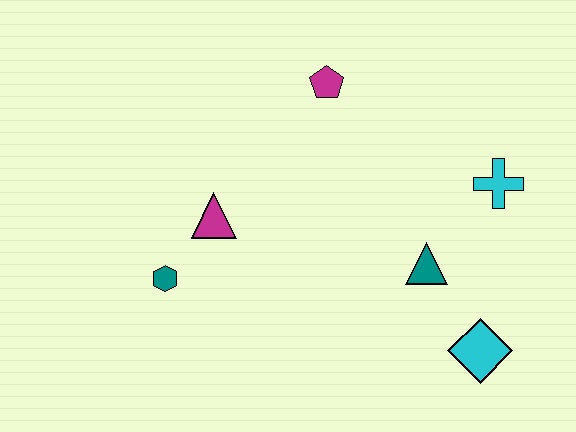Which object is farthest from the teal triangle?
The teal hexagon is farthest from the teal triangle.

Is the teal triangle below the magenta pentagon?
Yes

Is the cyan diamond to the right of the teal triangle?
Yes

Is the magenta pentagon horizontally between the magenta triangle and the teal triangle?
Yes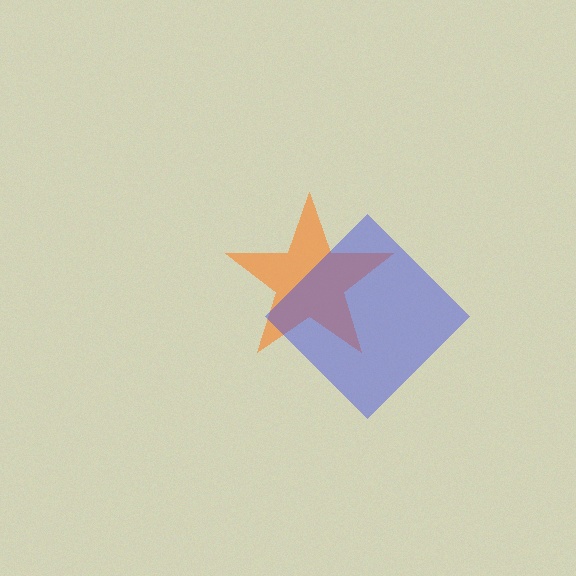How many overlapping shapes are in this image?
There are 2 overlapping shapes in the image.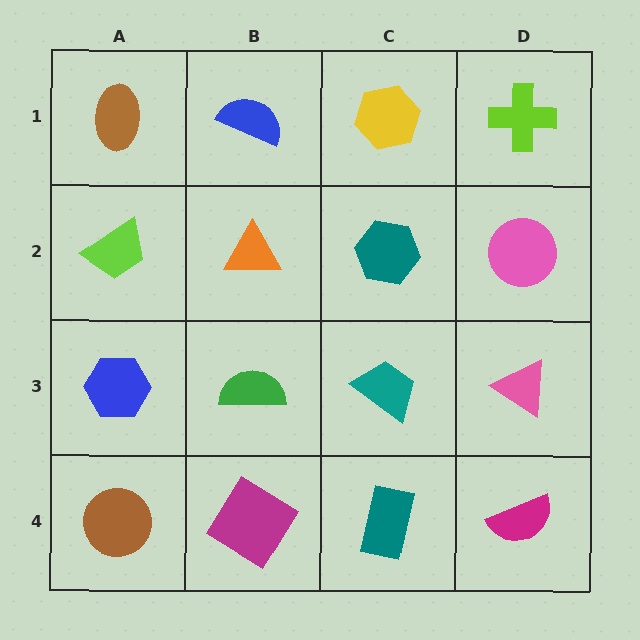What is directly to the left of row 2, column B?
A lime trapezoid.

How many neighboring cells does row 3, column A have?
3.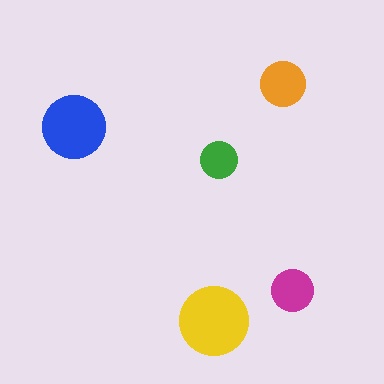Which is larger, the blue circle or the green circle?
The blue one.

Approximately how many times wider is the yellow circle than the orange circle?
About 1.5 times wider.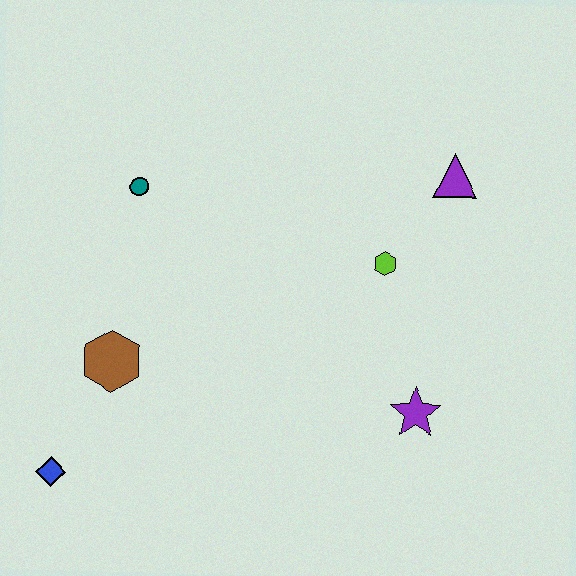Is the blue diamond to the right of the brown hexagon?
No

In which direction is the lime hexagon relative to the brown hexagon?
The lime hexagon is to the right of the brown hexagon.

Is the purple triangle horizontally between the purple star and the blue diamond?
No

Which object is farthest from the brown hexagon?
The purple triangle is farthest from the brown hexagon.